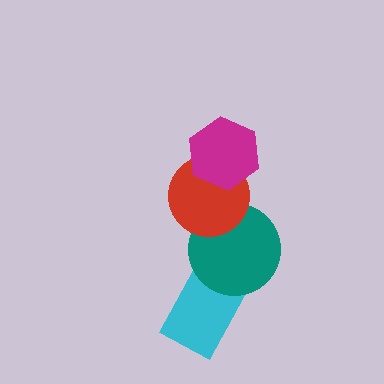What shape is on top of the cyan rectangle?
The teal circle is on top of the cyan rectangle.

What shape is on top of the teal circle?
The red circle is on top of the teal circle.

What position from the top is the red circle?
The red circle is 2nd from the top.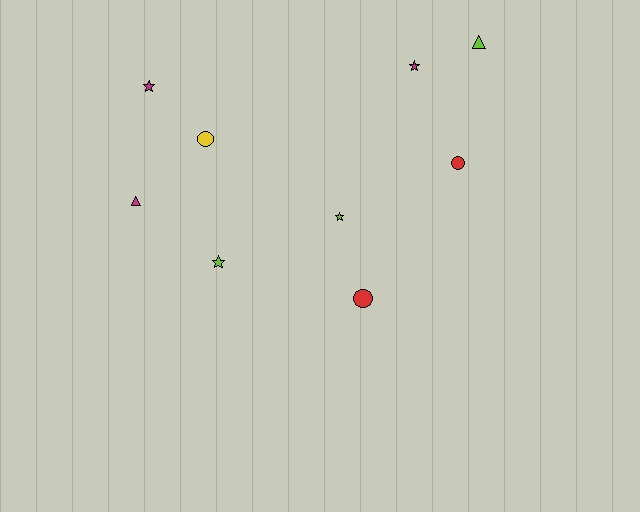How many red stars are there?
There are no red stars.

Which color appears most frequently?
Lime, with 3 objects.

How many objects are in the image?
There are 9 objects.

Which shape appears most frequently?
Star, with 4 objects.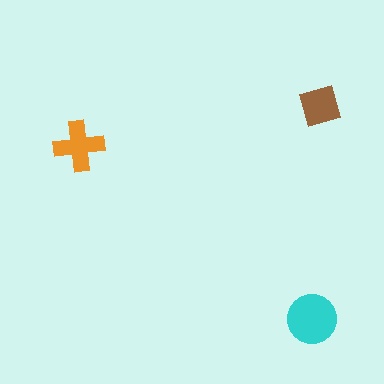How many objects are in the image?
There are 3 objects in the image.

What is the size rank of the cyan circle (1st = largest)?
1st.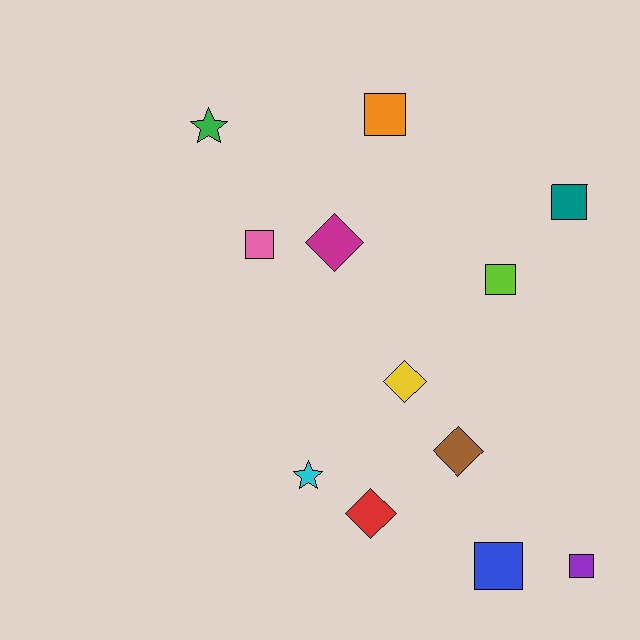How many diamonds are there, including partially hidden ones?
There are 4 diamonds.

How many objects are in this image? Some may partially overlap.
There are 12 objects.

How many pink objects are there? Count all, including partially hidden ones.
There is 1 pink object.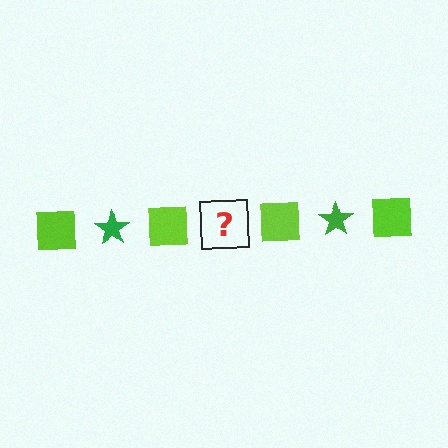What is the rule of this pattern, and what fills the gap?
The rule is that the pattern alternates between lime square and green star. The gap should be filled with a green star.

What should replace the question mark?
The question mark should be replaced with a green star.